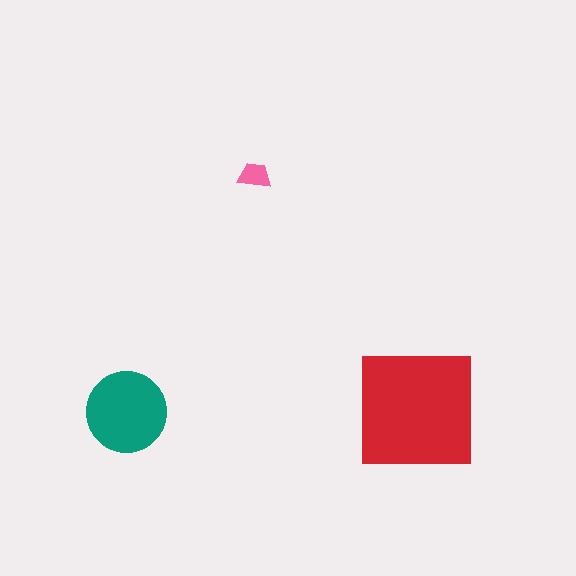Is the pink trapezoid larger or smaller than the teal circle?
Smaller.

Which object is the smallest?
The pink trapezoid.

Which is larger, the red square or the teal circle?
The red square.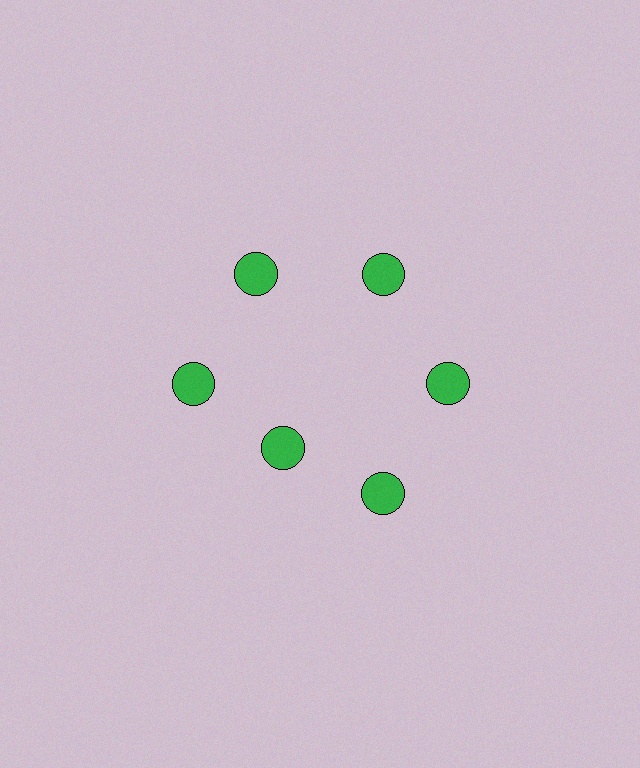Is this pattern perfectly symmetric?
No. The 6 green circles are arranged in a ring, but one element near the 7 o'clock position is pulled inward toward the center, breaking the 6-fold rotational symmetry.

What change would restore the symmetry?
The symmetry would be restored by moving it outward, back onto the ring so that all 6 circles sit at equal angles and equal distance from the center.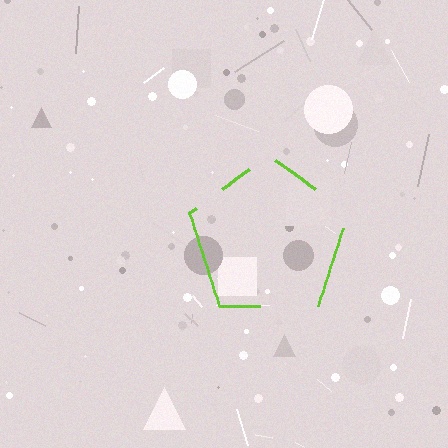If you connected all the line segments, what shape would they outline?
They would outline a pentagon.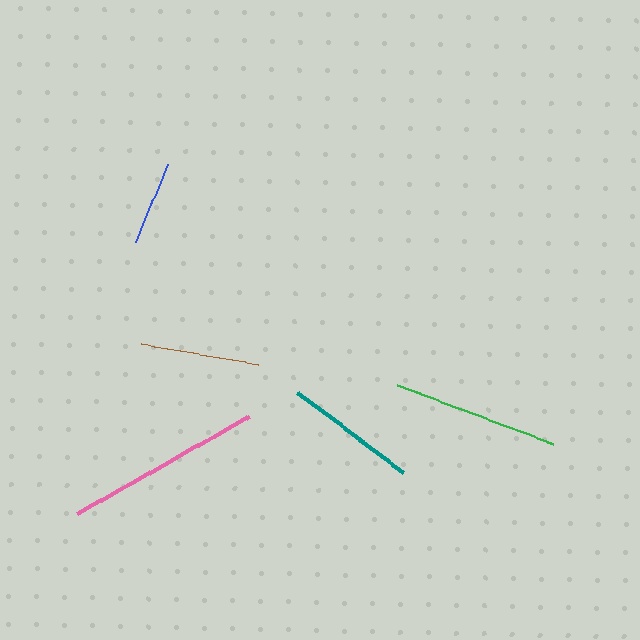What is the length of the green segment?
The green segment is approximately 168 pixels long.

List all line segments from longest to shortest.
From longest to shortest: pink, green, teal, brown, blue.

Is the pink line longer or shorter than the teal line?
The pink line is longer than the teal line.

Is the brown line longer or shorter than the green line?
The green line is longer than the brown line.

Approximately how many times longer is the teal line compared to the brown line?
The teal line is approximately 1.1 times the length of the brown line.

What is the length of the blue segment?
The blue segment is approximately 86 pixels long.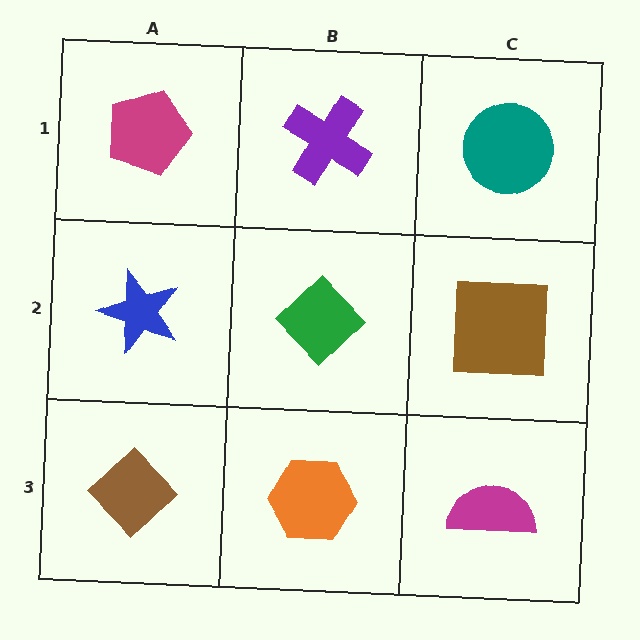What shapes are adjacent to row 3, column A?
A blue star (row 2, column A), an orange hexagon (row 3, column B).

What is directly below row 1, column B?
A green diamond.